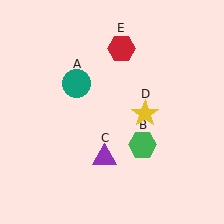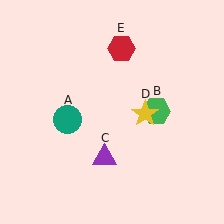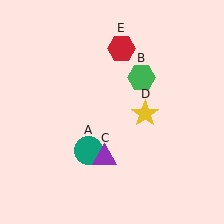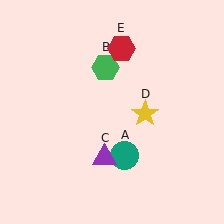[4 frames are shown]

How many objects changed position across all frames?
2 objects changed position: teal circle (object A), green hexagon (object B).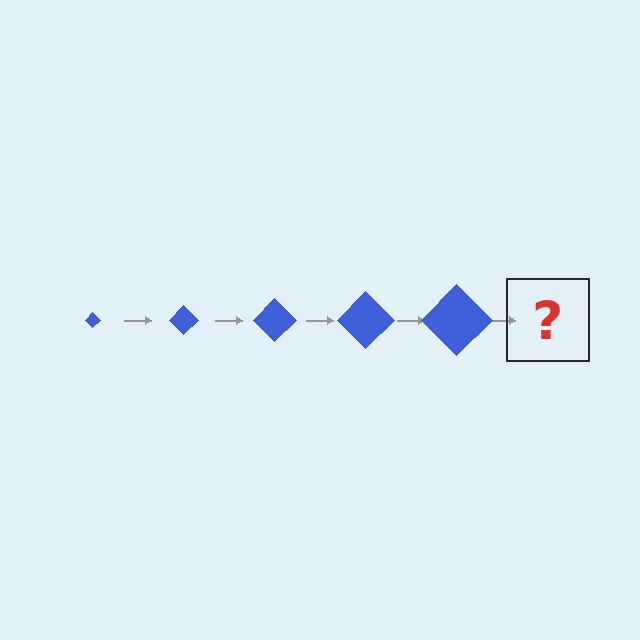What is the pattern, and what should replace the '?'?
The pattern is that the diamond gets progressively larger each step. The '?' should be a blue diamond, larger than the previous one.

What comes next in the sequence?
The next element should be a blue diamond, larger than the previous one.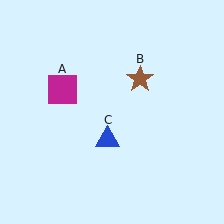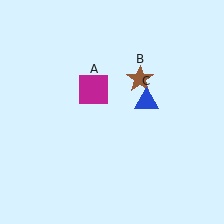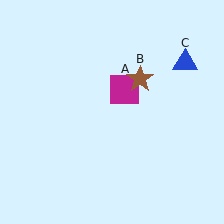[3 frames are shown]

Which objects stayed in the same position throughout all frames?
Brown star (object B) remained stationary.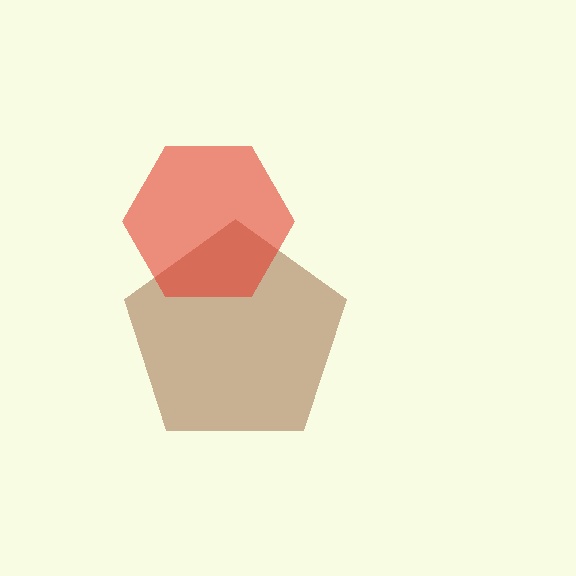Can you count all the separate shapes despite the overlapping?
Yes, there are 2 separate shapes.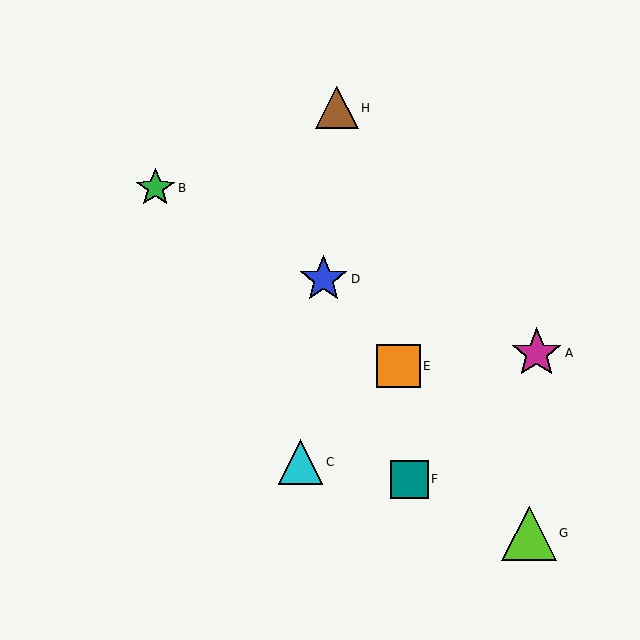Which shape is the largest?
The lime triangle (labeled G) is the largest.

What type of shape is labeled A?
Shape A is a magenta star.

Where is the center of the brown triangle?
The center of the brown triangle is at (337, 108).